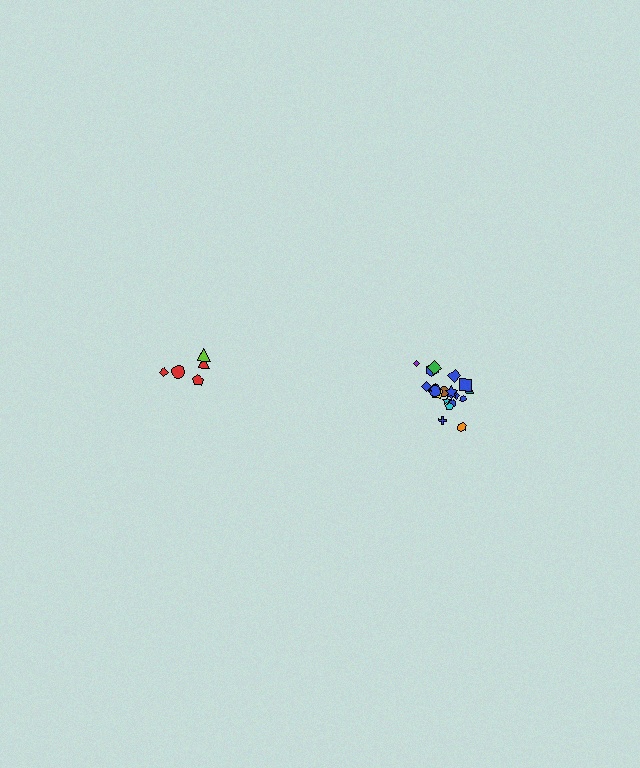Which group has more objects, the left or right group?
The right group.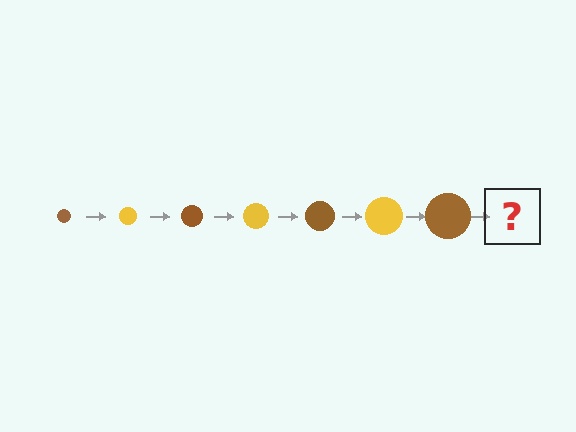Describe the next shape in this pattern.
It should be a yellow circle, larger than the previous one.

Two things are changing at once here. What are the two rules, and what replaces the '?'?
The two rules are that the circle grows larger each step and the color cycles through brown and yellow. The '?' should be a yellow circle, larger than the previous one.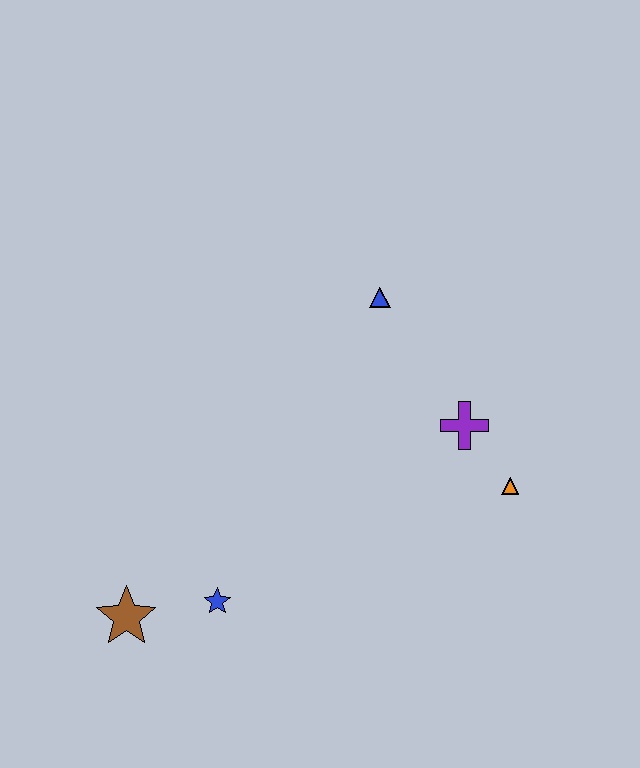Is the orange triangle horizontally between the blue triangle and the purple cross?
No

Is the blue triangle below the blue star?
No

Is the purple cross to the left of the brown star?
No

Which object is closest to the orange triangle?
The purple cross is closest to the orange triangle.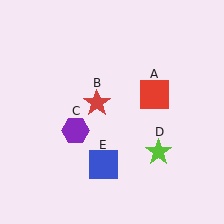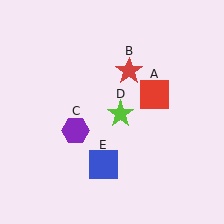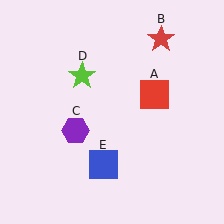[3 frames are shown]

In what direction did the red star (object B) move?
The red star (object B) moved up and to the right.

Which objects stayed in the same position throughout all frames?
Red square (object A) and purple hexagon (object C) and blue square (object E) remained stationary.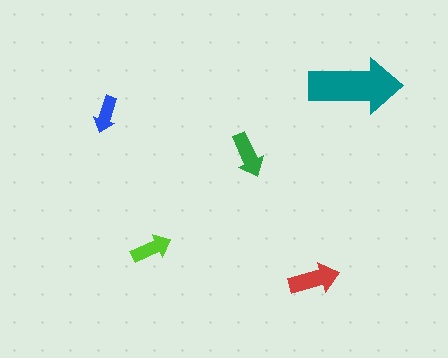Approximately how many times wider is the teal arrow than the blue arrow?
About 2.5 times wider.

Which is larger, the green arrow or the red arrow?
The red one.